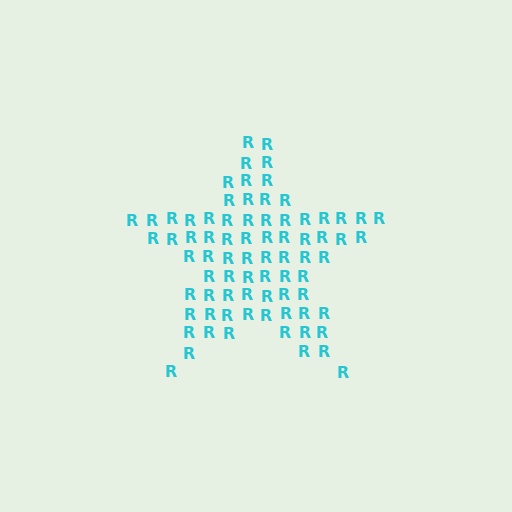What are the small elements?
The small elements are letter R's.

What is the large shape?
The large shape is a star.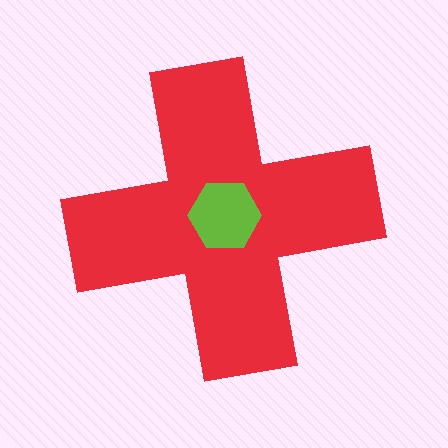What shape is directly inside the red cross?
The lime hexagon.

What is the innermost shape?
The lime hexagon.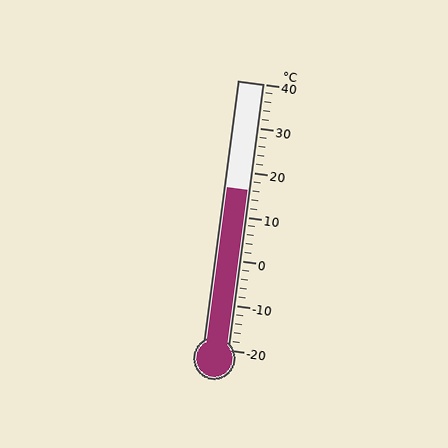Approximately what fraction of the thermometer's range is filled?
The thermometer is filled to approximately 60% of its range.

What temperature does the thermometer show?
The thermometer shows approximately 16°C.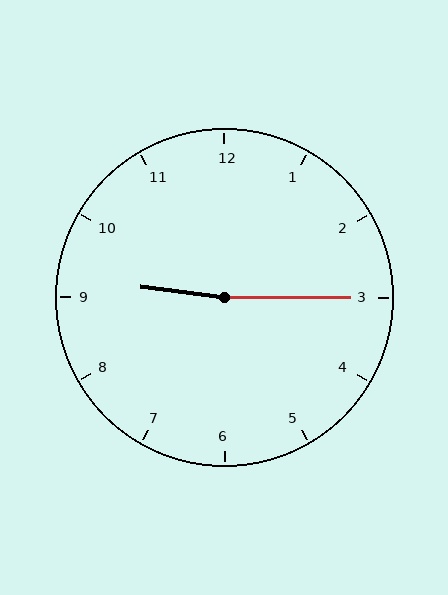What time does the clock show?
9:15.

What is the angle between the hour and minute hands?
Approximately 172 degrees.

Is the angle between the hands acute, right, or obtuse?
It is obtuse.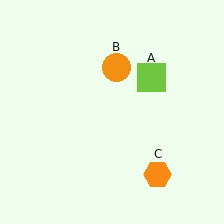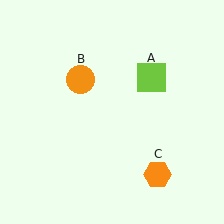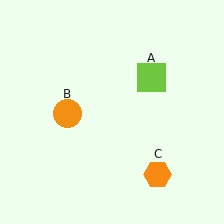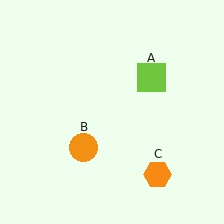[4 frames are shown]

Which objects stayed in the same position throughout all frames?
Lime square (object A) and orange hexagon (object C) remained stationary.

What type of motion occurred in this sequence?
The orange circle (object B) rotated counterclockwise around the center of the scene.